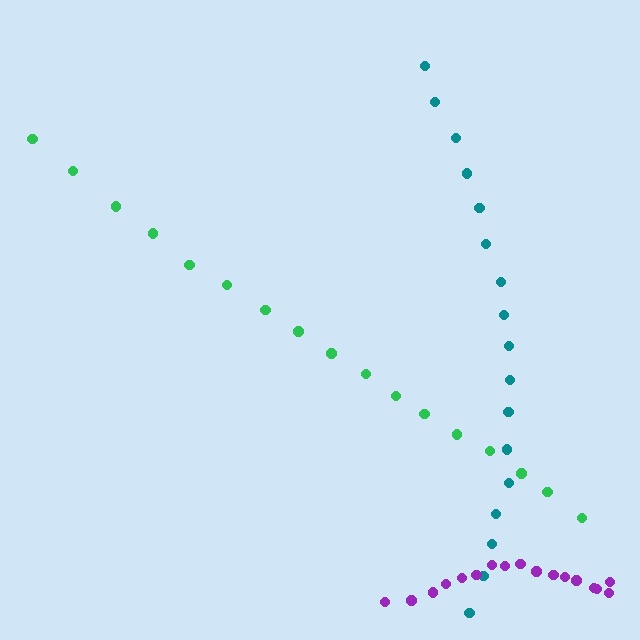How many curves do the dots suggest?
There are 3 distinct paths.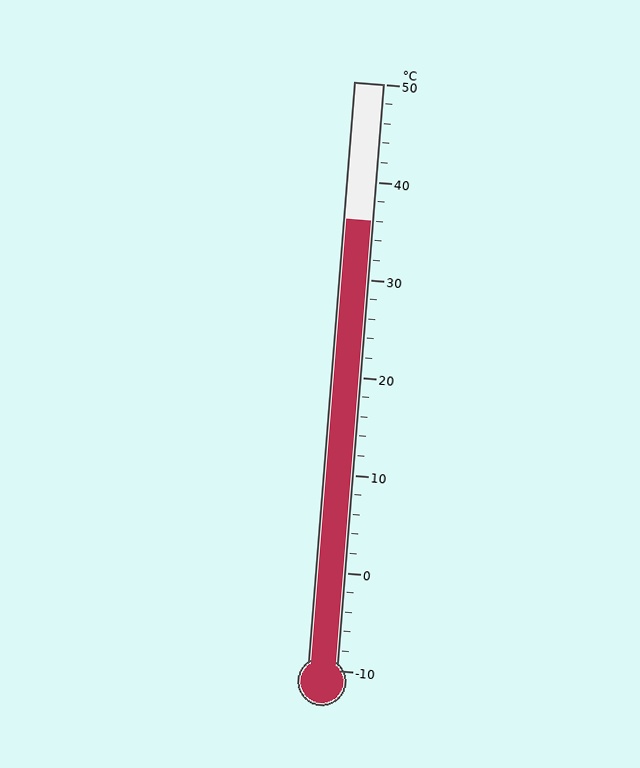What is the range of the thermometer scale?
The thermometer scale ranges from -10°C to 50°C.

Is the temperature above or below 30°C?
The temperature is above 30°C.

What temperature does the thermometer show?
The thermometer shows approximately 36°C.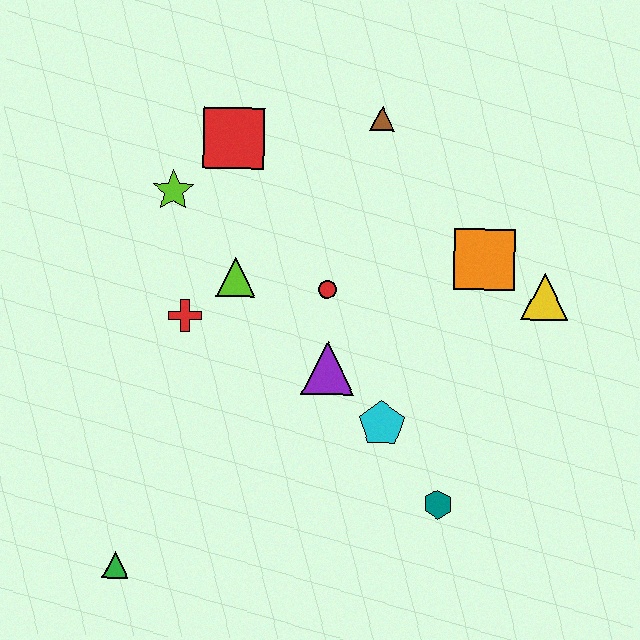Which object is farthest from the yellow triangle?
The green triangle is farthest from the yellow triangle.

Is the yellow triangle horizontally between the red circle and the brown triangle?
No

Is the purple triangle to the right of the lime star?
Yes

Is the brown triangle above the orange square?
Yes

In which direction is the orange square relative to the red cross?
The orange square is to the right of the red cross.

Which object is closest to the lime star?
The red square is closest to the lime star.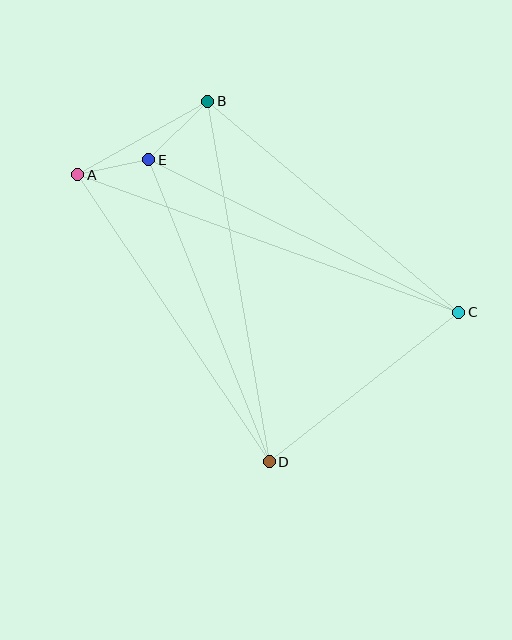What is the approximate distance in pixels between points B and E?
The distance between B and E is approximately 83 pixels.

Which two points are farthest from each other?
Points A and C are farthest from each other.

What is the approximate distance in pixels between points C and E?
The distance between C and E is approximately 345 pixels.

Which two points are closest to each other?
Points A and E are closest to each other.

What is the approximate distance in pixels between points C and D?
The distance between C and D is approximately 242 pixels.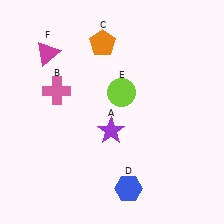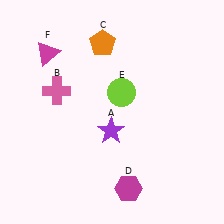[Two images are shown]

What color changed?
The hexagon (D) changed from blue in Image 1 to magenta in Image 2.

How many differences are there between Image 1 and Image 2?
There is 1 difference between the two images.